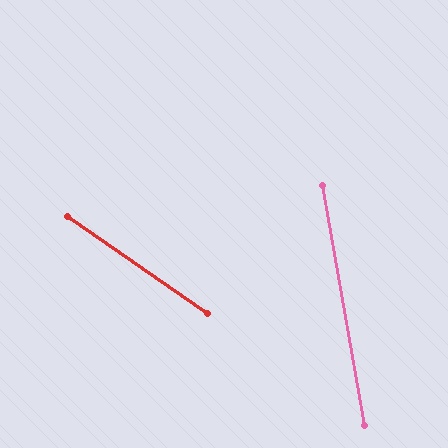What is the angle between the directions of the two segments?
Approximately 45 degrees.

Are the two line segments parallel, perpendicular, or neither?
Neither parallel nor perpendicular — they differ by about 45°.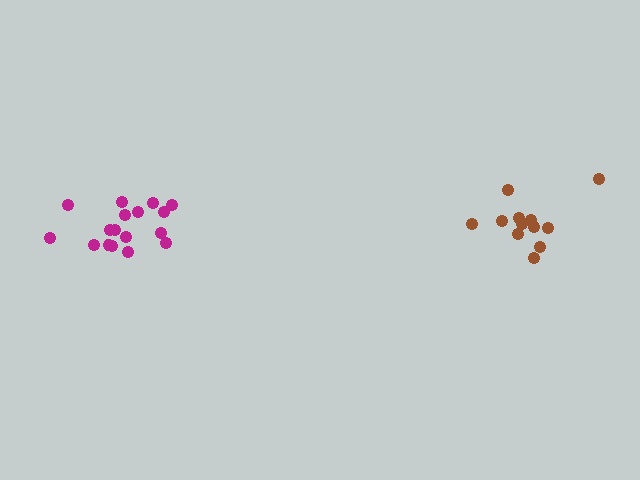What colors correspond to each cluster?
The clusters are colored: magenta, brown.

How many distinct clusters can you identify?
There are 2 distinct clusters.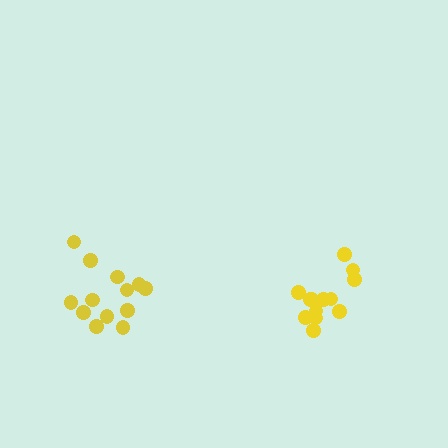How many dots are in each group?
Group 1: 13 dots, Group 2: 13 dots (26 total).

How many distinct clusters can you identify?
There are 2 distinct clusters.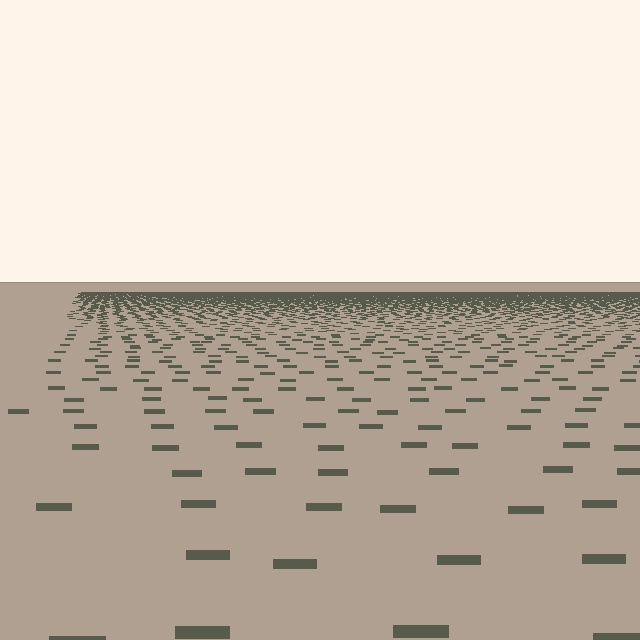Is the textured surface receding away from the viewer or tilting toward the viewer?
The surface is receding away from the viewer. Texture elements get smaller and denser toward the top.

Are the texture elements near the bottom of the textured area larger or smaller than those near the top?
Larger. Near the bottom, elements are closer to the viewer and appear at a bigger on-screen size.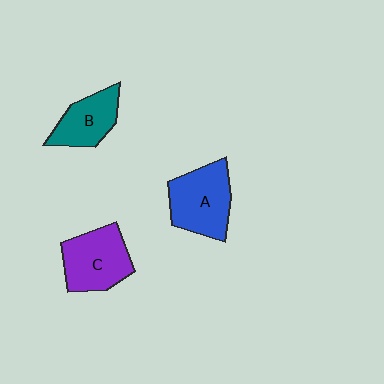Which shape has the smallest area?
Shape B (teal).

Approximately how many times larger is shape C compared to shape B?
Approximately 1.3 times.